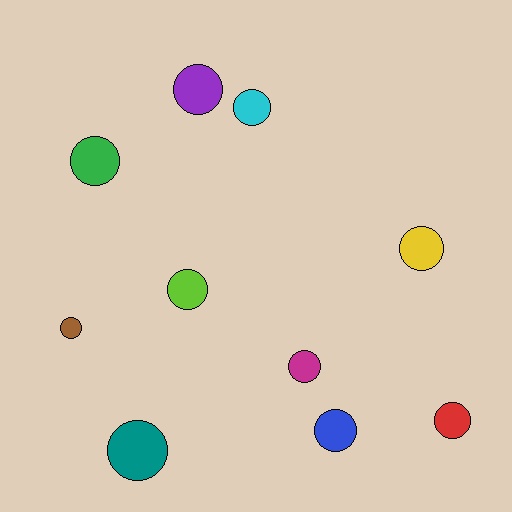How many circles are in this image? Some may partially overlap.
There are 10 circles.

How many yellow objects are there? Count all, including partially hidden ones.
There is 1 yellow object.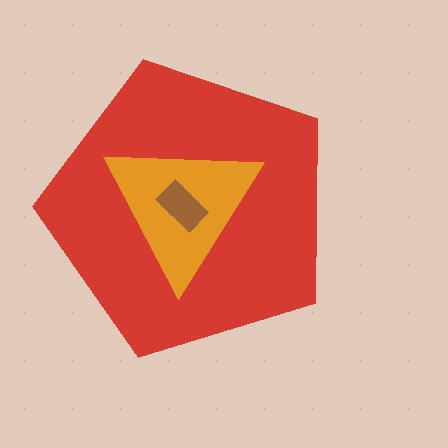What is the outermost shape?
The red pentagon.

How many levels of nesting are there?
3.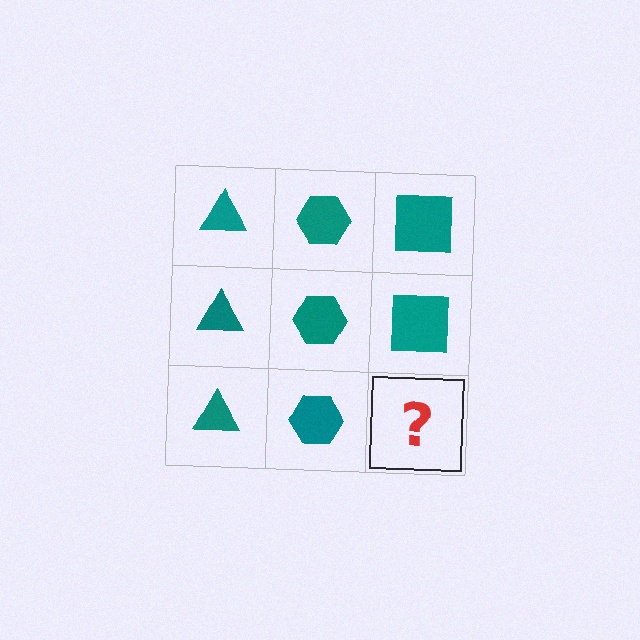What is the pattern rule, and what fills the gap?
The rule is that each column has a consistent shape. The gap should be filled with a teal square.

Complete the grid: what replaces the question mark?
The question mark should be replaced with a teal square.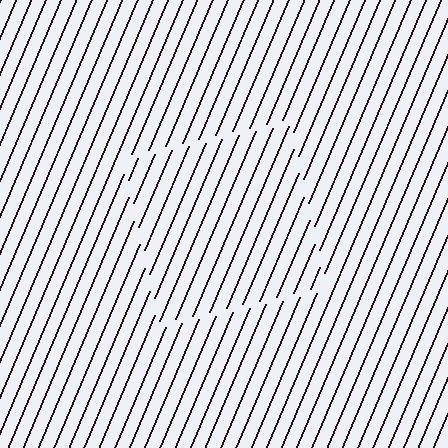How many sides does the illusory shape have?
4 sides — the line-ends trace a square.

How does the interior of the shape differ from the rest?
The interior of the shape contains the same grating, shifted by half a period — the contour is defined by the phase discontinuity where line-ends from the inner and outer gratings abut.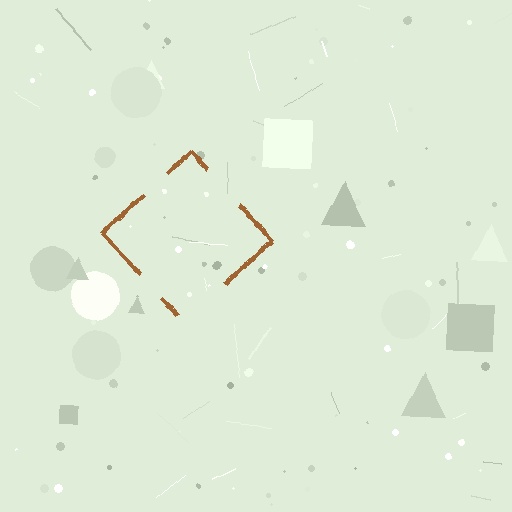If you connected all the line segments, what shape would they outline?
They would outline a diamond.